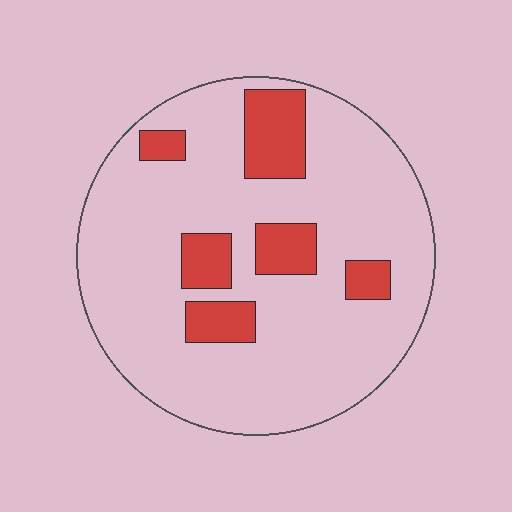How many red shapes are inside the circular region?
6.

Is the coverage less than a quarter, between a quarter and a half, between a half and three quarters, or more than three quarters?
Less than a quarter.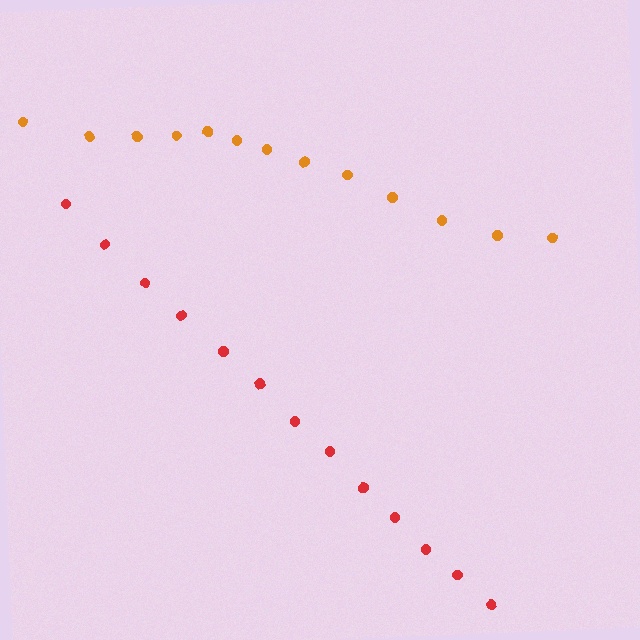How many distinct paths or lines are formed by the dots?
There are 2 distinct paths.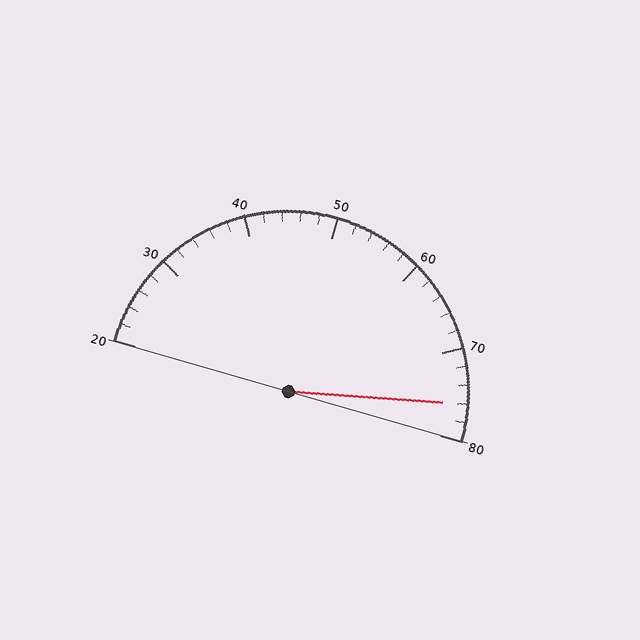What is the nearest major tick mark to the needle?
The nearest major tick mark is 80.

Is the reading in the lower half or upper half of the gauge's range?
The reading is in the upper half of the range (20 to 80).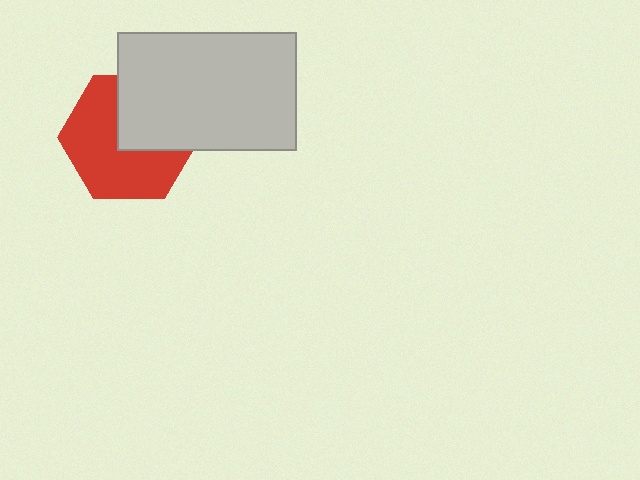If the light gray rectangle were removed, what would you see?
You would see the complete red hexagon.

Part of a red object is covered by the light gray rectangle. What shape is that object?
It is a hexagon.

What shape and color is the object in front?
The object in front is a light gray rectangle.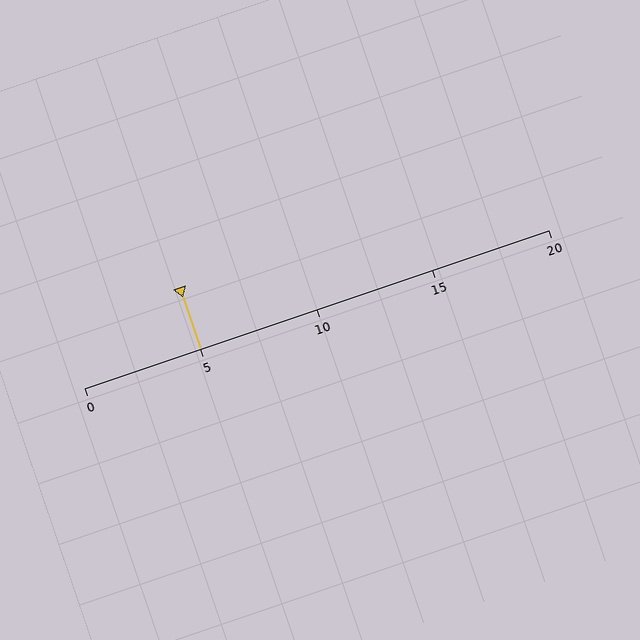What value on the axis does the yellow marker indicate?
The marker indicates approximately 5.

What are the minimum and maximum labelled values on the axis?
The axis runs from 0 to 20.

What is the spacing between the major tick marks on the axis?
The major ticks are spaced 5 apart.